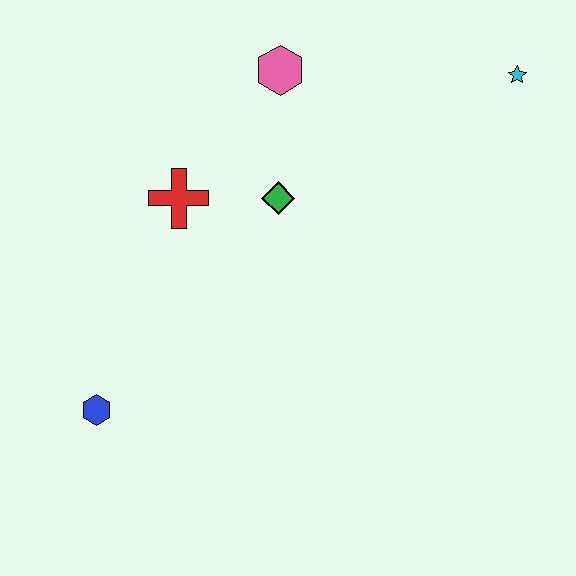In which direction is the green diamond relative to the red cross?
The green diamond is to the right of the red cross.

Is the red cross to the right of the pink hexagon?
No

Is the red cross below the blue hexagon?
No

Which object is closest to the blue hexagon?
The red cross is closest to the blue hexagon.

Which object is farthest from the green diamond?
The blue hexagon is farthest from the green diamond.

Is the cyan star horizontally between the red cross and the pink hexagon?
No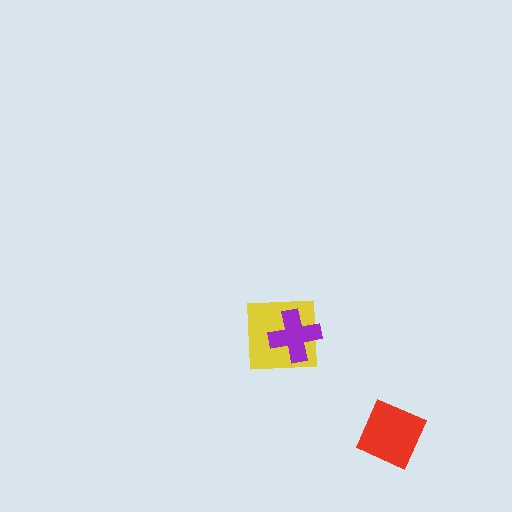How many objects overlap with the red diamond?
0 objects overlap with the red diamond.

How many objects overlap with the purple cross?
1 object overlaps with the purple cross.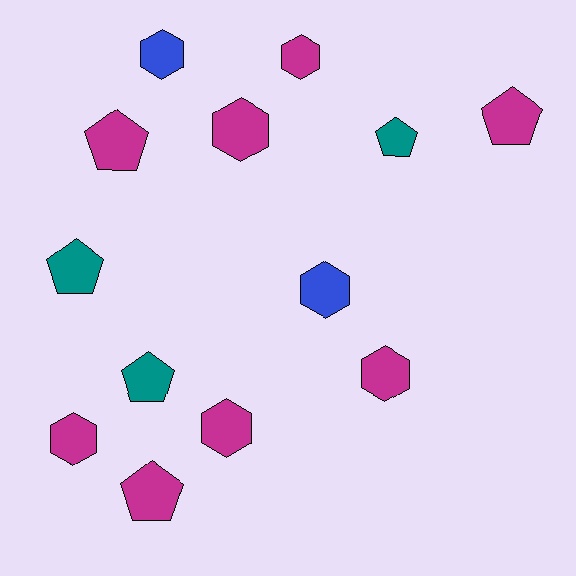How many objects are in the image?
There are 13 objects.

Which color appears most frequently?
Magenta, with 8 objects.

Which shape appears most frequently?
Hexagon, with 7 objects.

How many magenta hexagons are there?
There are 5 magenta hexagons.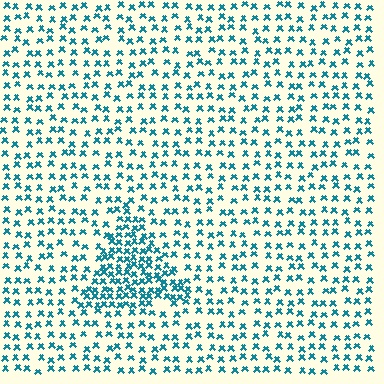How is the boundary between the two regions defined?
The boundary is defined by a change in element density (approximately 2.2x ratio). All elements are the same color, size, and shape.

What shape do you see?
I see a triangle.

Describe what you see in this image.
The image contains small teal elements arranged at two different densities. A triangle-shaped region is visible where the elements are more densely packed than the surrounding area.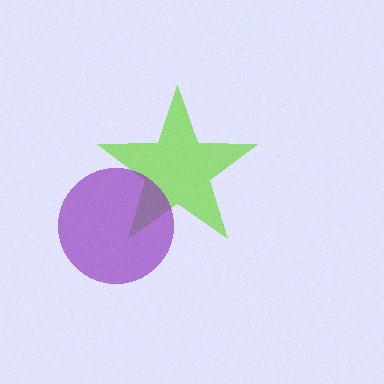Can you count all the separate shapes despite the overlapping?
Yes, there are 2 separate shapes.